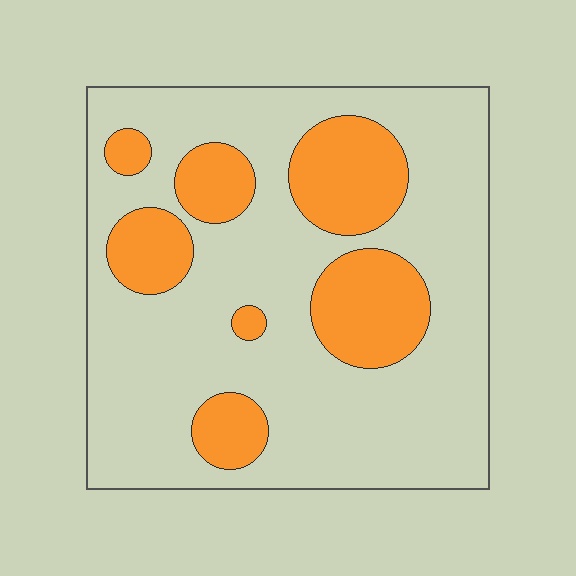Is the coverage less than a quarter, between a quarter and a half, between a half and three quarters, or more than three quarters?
Between a quarter and a half.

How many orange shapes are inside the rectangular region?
7.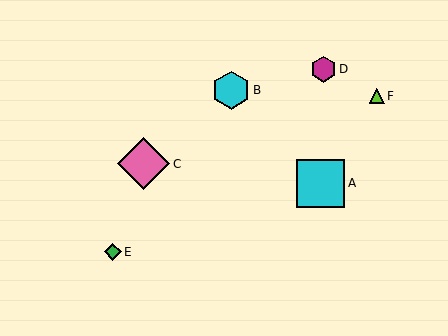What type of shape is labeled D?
Shape D is a magenta hexagon.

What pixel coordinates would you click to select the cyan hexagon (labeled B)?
Click at (231, 90) to select the cyan hexagon B.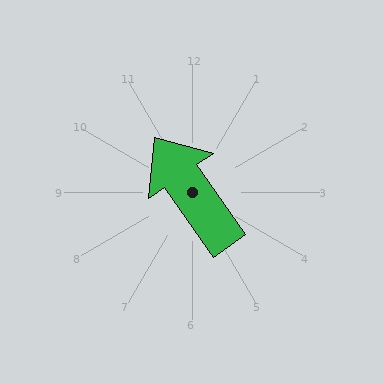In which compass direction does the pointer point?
Northwest.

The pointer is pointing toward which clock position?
Roughly 11 o'clock.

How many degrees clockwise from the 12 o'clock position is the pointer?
Approximately 325 degrees.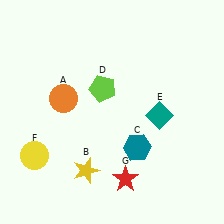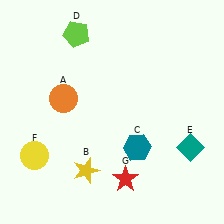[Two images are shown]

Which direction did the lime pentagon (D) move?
The lime pentagon (D) moved up.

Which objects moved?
The objects that moved are: the lime pentagon (D), the teal diamond (E).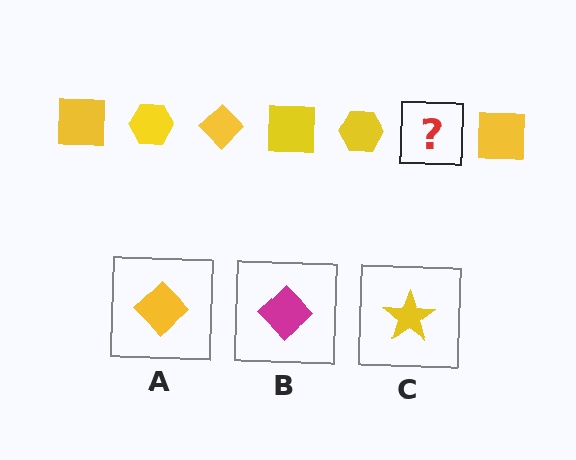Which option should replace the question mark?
Option A.